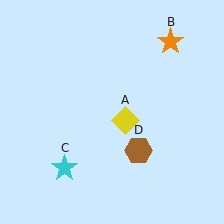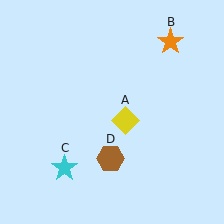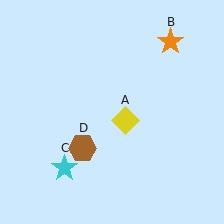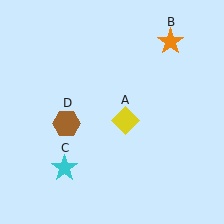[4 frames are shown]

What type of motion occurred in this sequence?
The brown hexagon (object D) rotated clockwise around the center of the scene.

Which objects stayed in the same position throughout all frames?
Yellow diamond (object A) and orange star (object B) and cyan star (object C) remained stationary.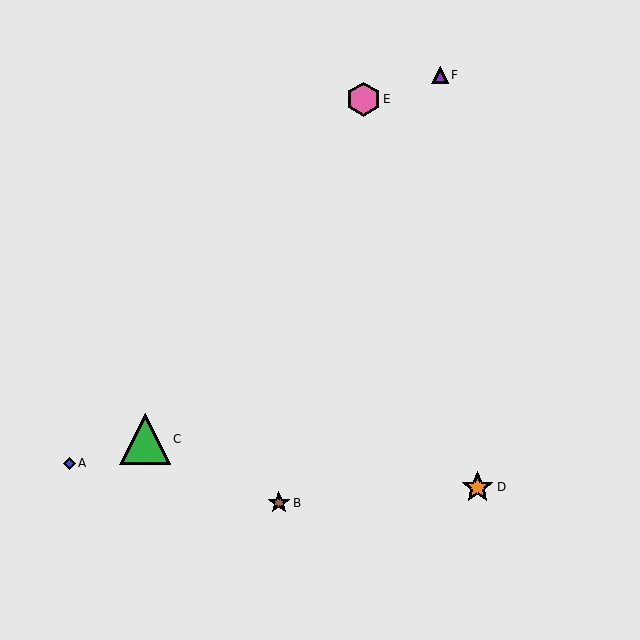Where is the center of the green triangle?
The center of the green triangle is at (145, 439).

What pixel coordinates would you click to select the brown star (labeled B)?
Click at (279, 503) to select the brown star B.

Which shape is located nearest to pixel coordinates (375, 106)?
The pink hexagon (labeled E) at (363, 99) is nearest to that location.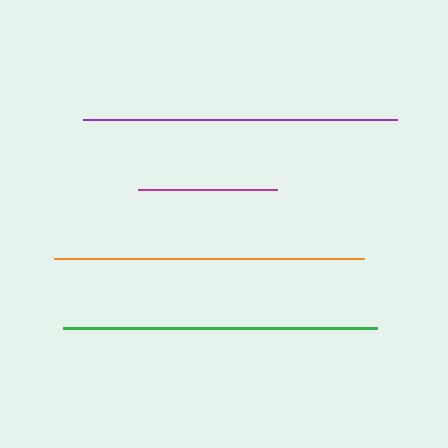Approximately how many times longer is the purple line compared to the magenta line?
The purple line is approximately 2.3 times the length of the magenta line.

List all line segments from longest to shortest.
From longest to shortest: green, purple, orange, magenta.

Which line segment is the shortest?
The magenta line is the shortest at approximately 139 pixels.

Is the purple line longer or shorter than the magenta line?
The purple line is longer than the magenta line.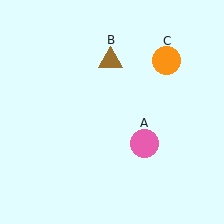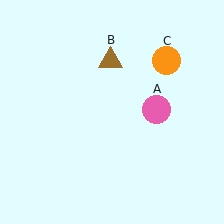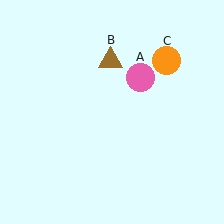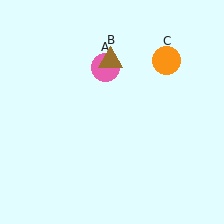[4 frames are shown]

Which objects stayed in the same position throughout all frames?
Brown triangle (object B) and orange circle (object C) remained stationary.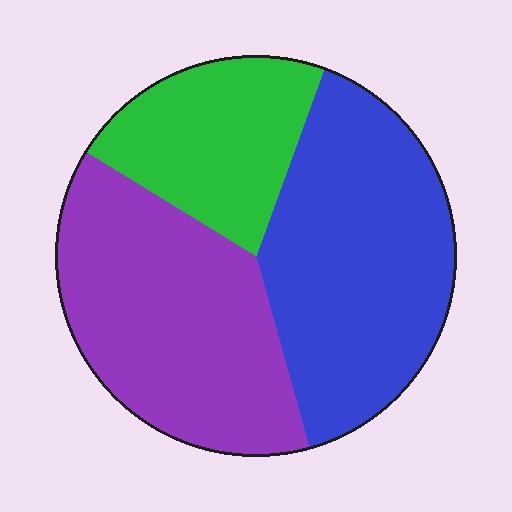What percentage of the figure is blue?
Blue takes up about two fifths (2/5) of the figure.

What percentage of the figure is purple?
Purple takes up about three eighths (3/8) of the figure.